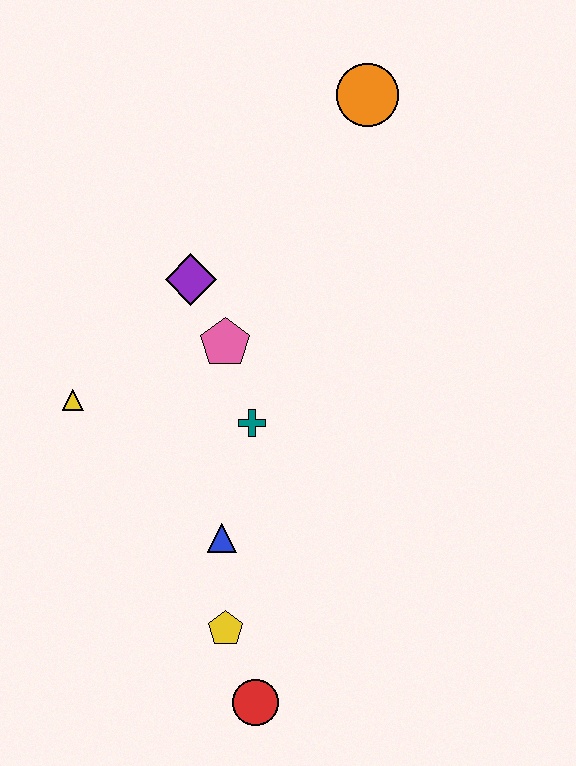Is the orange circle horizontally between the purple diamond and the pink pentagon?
No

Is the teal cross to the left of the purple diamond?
No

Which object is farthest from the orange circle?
The red circle is farthest from the orange circle.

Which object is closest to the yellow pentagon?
The red circle is closest to the yellow pentagon.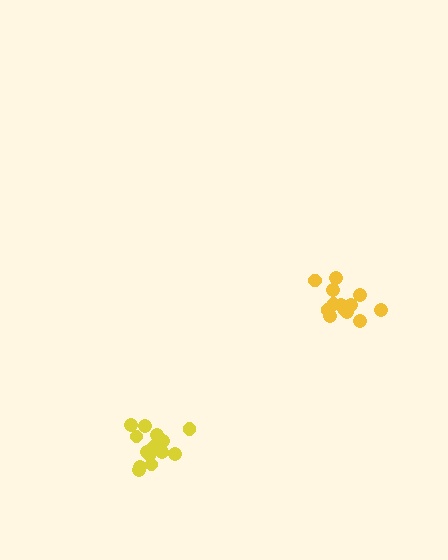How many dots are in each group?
Group 1: 14 dots, Group 2: 15 dots (29 total).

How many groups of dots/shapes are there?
There are 2 groups.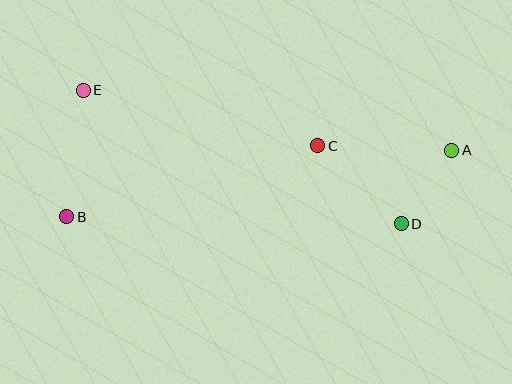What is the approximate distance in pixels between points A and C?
The distance between A and C is approximately 134 pixels.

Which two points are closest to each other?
Points A and D are closest to each other.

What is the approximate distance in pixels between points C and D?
The distance between C and D is approximately 114 pixels.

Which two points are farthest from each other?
Points A and B are farthest from each other.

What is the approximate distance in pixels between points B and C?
The distance between B and C is approximately 261 pixels.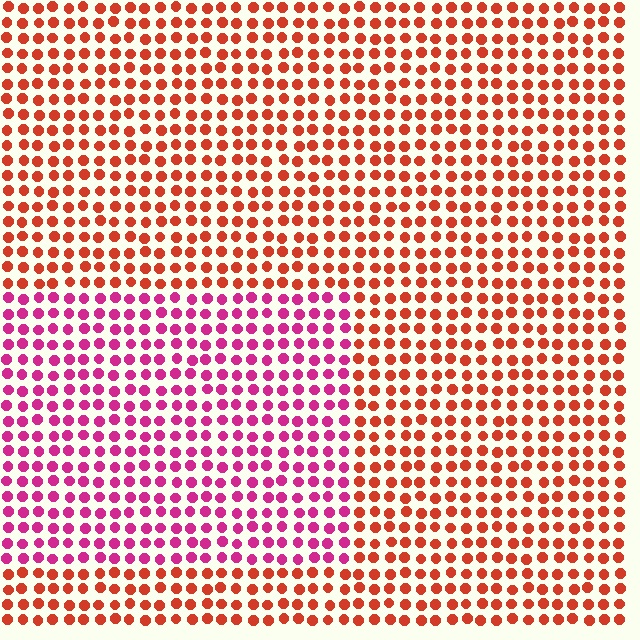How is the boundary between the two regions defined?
The boundary is defined purely by a slight shift in hue (about 44 degrees). Spacing, size, and orientation are identical on both sides.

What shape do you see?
I see a rectangle.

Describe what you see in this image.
The image is filled with small red elements in a uniform arrangement. A rectangle-shaped region is visible where the elements are tinted to a slightly different hue, forming a subtle color boundary.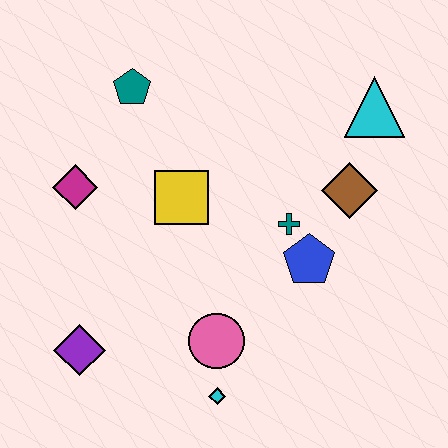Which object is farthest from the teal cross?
The purple diamond is farthest from the teal cross.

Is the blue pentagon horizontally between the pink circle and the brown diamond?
Yes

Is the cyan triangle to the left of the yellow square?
No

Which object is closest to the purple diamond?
The pink circle is closest to the purple diamond.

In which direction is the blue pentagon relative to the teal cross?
The blue pentagon is below the teal cross.